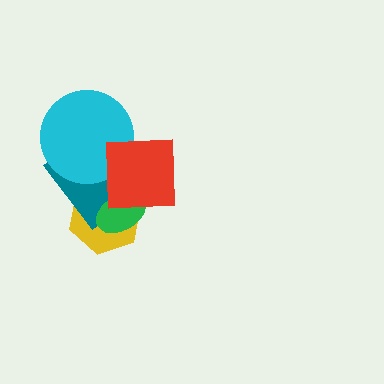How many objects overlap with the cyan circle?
2 objects overlap with the cyan circle.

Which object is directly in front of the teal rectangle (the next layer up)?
The green ellipse is directly in front of the teal rectangle.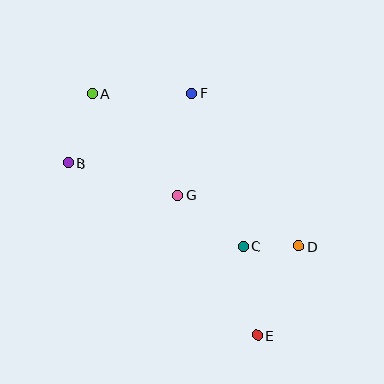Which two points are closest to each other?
Points C and D are closest to each other.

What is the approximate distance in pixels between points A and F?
The distance between A and F is approximately 100 pixels.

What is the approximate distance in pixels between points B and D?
The distance between B and D is approximately 245 pixels.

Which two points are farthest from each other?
Points A and E are farthest from each other.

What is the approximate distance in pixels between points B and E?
The distance between B and E is approximately 256 pixels.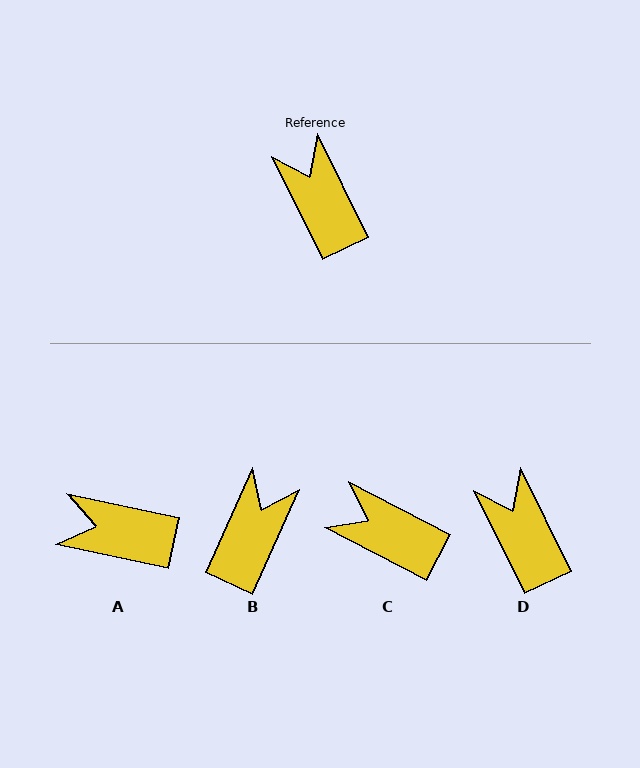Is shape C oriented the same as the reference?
No, it is off by about 36 degrees.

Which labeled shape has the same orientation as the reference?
D.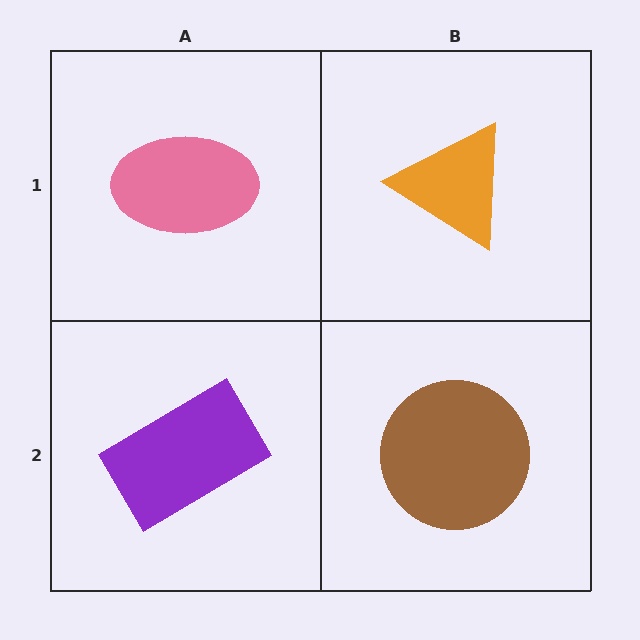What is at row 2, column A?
A purple rectangle.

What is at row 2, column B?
A brown circle.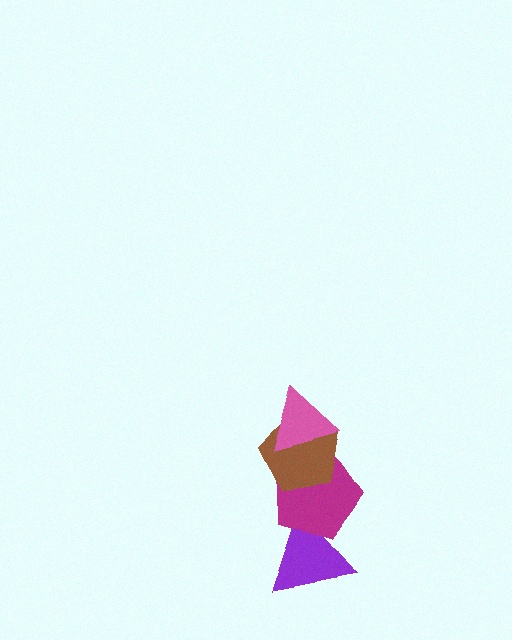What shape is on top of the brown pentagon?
The pink triangle is on top of the brown pentagon.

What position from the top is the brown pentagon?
The brown pentagon is 2nd from the top.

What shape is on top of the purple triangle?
The magenta pentagon is on top of the purple triangle.